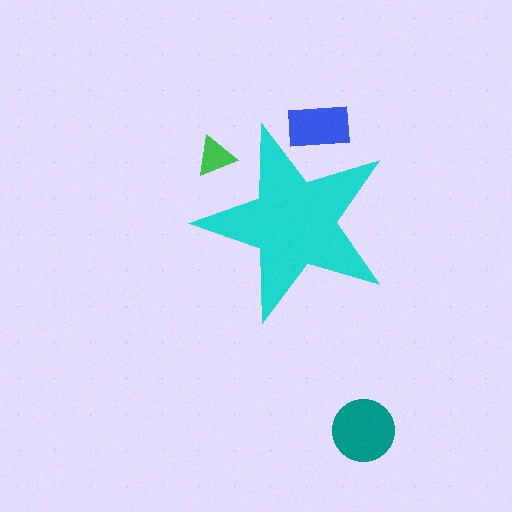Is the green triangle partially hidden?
Yes, the green triangle is partially hidden behind the cyan star.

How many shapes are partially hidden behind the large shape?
2 shapes are partially hidden.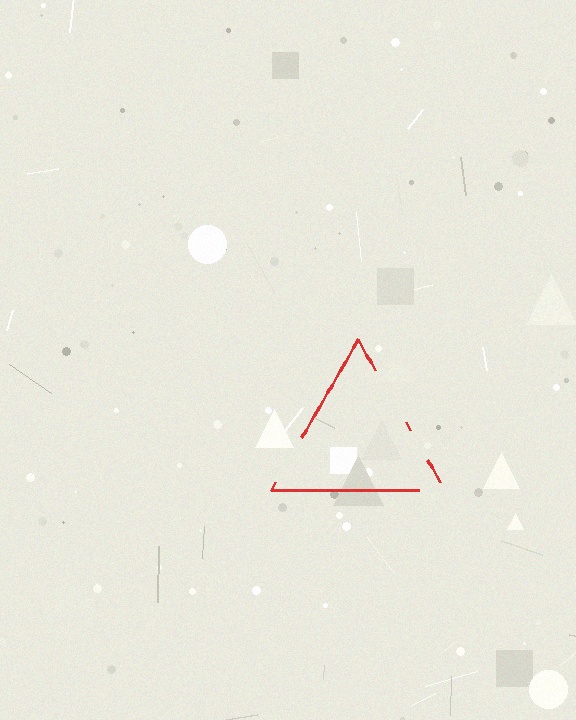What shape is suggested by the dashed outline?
The dashed outline suggests a triangle.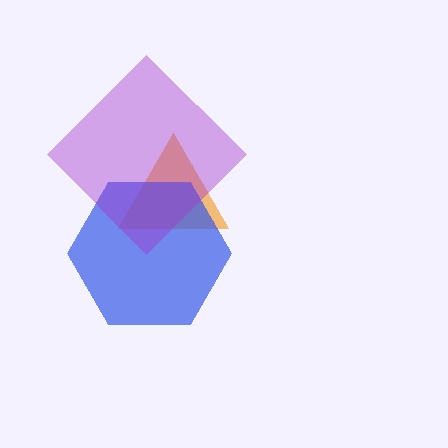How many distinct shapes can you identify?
There are 3 distinct shapes: an orange triangle, a blue hexagon, a purple diamond.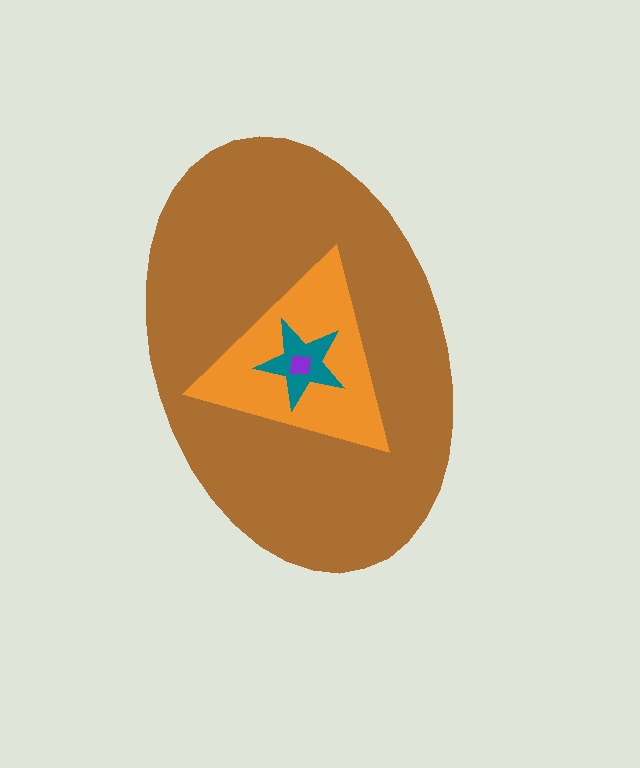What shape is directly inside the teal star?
The purple square.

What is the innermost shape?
The purple square.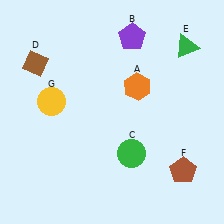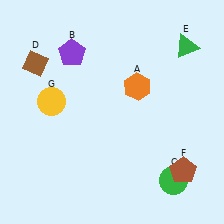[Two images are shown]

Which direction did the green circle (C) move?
The green circle (C) moved right.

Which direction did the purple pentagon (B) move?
The purple pentagon (B) moved left.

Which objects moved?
The objects that moved are: the purple pentagon (B), the green circle (C).